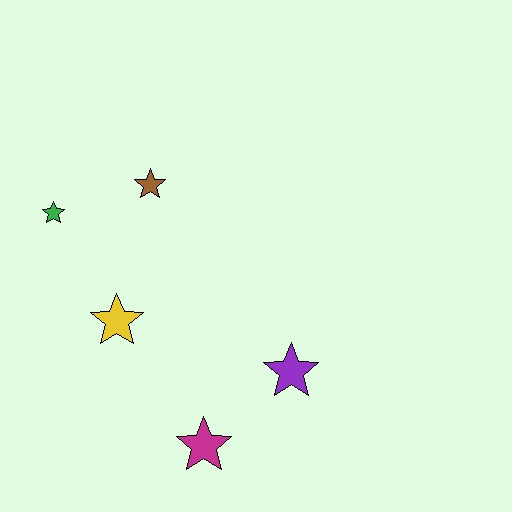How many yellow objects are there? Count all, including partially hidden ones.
There is 1 yellow object.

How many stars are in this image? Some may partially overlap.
There are 5 stars.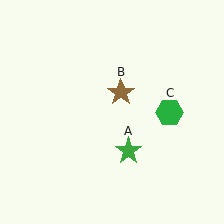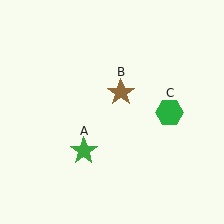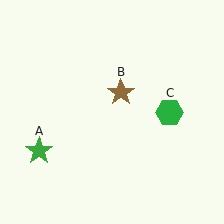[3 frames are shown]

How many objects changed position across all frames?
1 object changed position: green star (object A).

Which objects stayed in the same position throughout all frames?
Brown star (object B) and green hexagon (object C) remained stationary.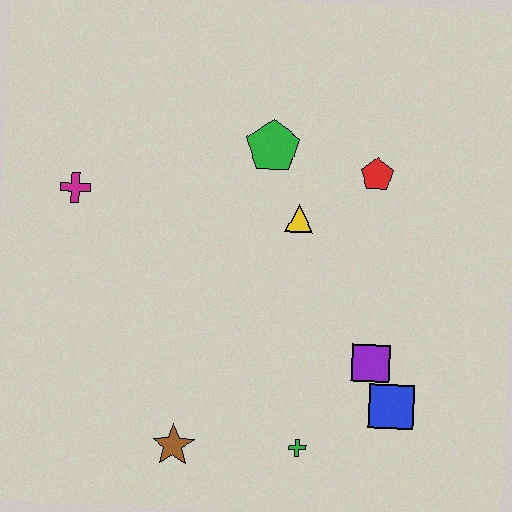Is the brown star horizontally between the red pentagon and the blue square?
No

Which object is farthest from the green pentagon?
The brown star is farthest from the green pentagon.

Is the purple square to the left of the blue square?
Yes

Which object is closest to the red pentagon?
The yellow triangle is closest to the red pentagon.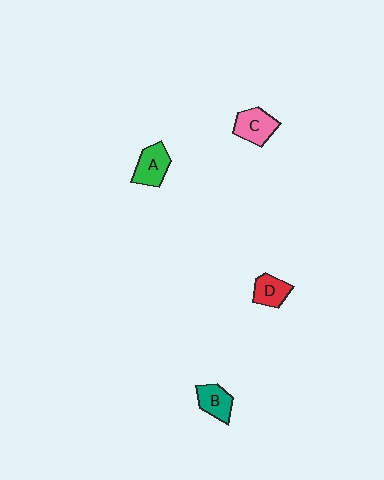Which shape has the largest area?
Shape C (pink).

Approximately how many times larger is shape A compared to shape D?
Approximately 1.2 times.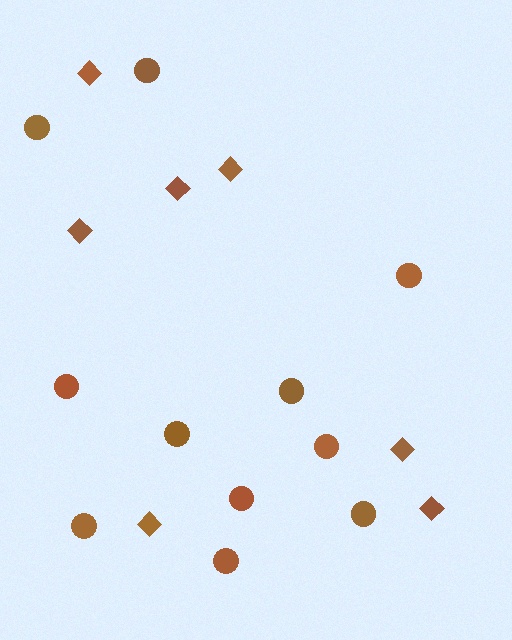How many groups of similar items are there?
There are 2 groups: one group of circles (11) and one group of diamonds (7).